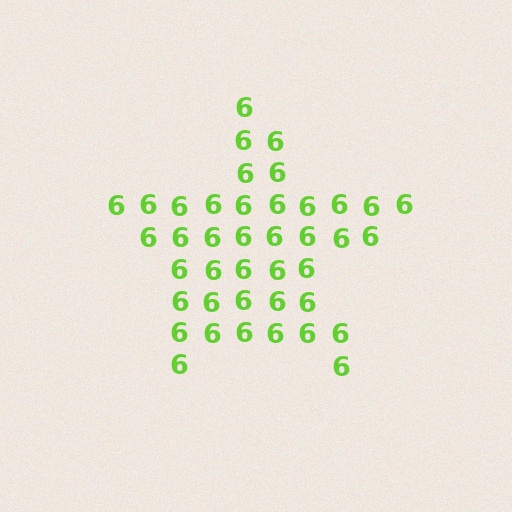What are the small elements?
The small elements are digit 6's.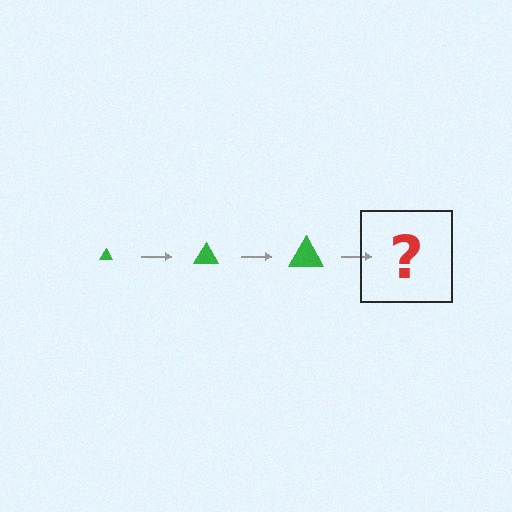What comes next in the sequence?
The next element should be a green triangle, larger than the previous one.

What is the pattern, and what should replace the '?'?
The pattern is that the triangle gets progressively larger each step. The '?' should be a green triangle, larger than the previous one.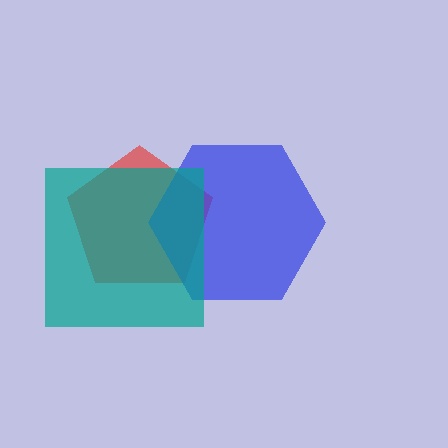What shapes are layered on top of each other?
The layered shapes are: a red pentagon, a blue hexagon, a teal square.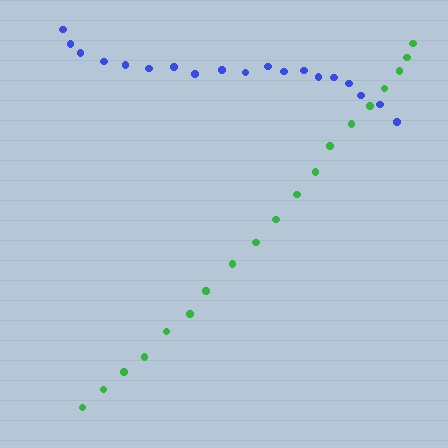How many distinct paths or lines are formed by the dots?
There are 2 distinct paths.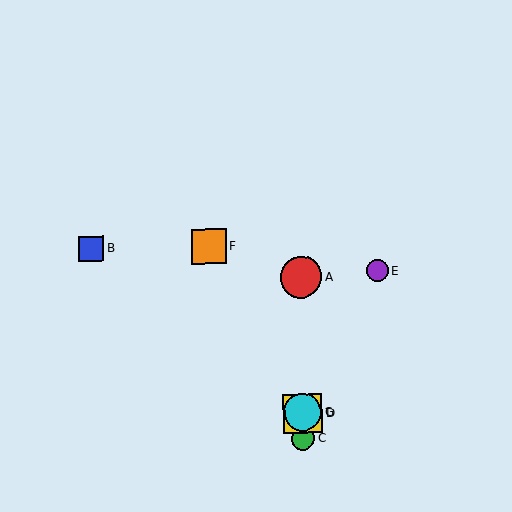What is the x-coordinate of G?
Object G is at x≈303.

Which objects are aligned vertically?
Objects A, C, D, G are aligned vertically.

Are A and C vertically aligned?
Yes, both are at x≈301.